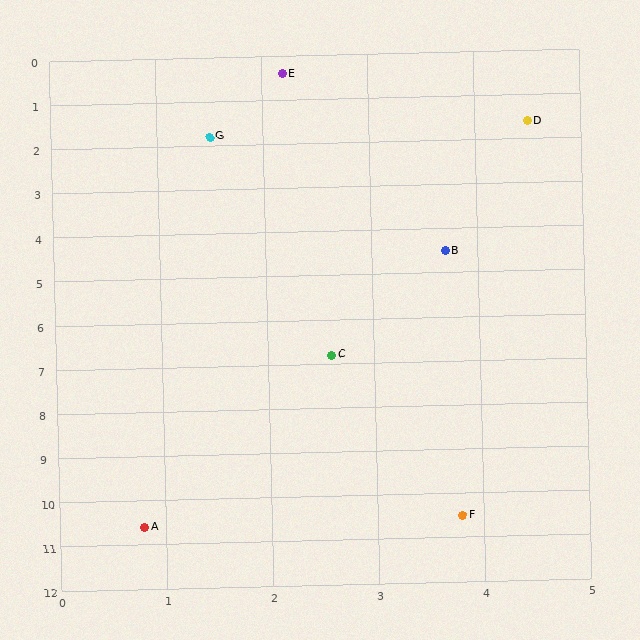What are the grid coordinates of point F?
Point F is at approximately (3.8, 10.5).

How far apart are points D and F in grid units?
Points D and F are about 8.9 grid units apart.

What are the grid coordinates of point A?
Point A is at approximately (0.8, 10.6).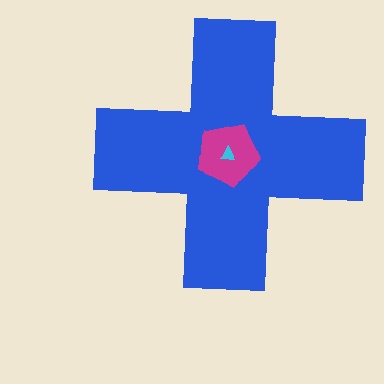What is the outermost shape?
The blue cross.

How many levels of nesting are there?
3.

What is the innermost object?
The cyan triangle.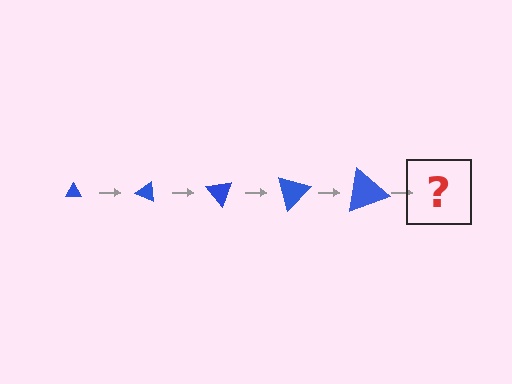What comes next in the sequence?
The next element should be a triangle, larger than the previous one and rotated 125 degrees from the start.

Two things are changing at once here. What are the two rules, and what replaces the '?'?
The two rules are that the triangle grows larger each step and it rotates 25 degrees each step. The '?' should be a triangle, larger than the previous one and rotated 125 degrees from the start.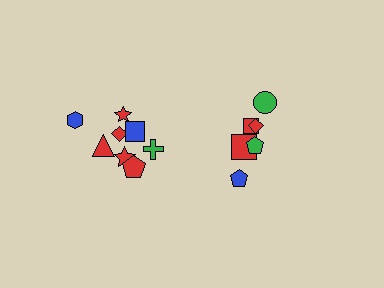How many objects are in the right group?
There are 6 objects.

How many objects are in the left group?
There are 8 objects.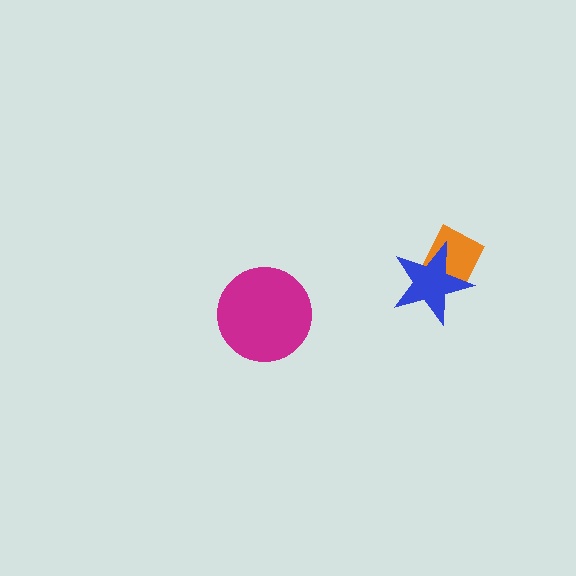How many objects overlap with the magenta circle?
0 objects overlap with the magenta circle.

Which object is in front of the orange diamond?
The blue star is in front of the orange diamond.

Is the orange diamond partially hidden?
Yes, it is partially covered by another shape.